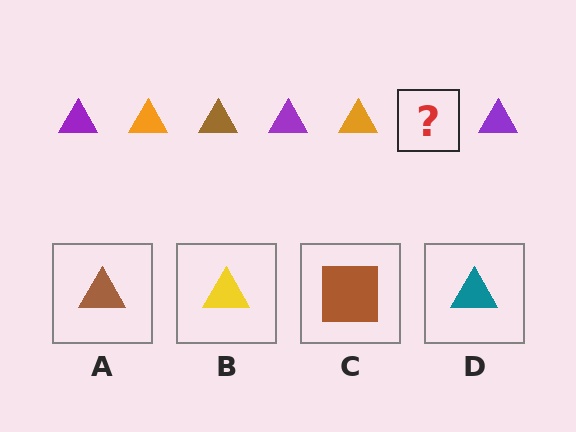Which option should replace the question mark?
Option A.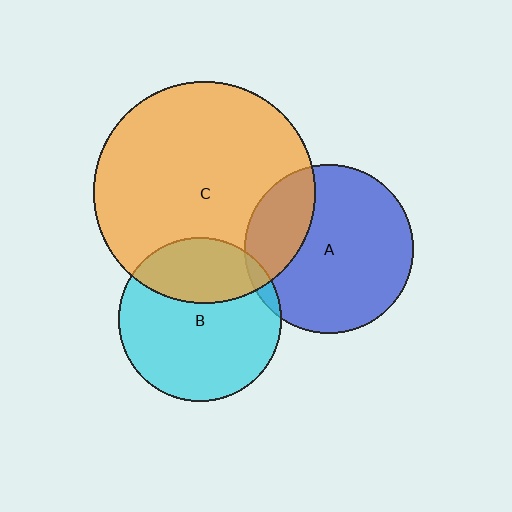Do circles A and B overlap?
Yes.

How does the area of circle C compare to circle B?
Approximately 1.9 times.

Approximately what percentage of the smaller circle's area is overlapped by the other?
Approximately 5%.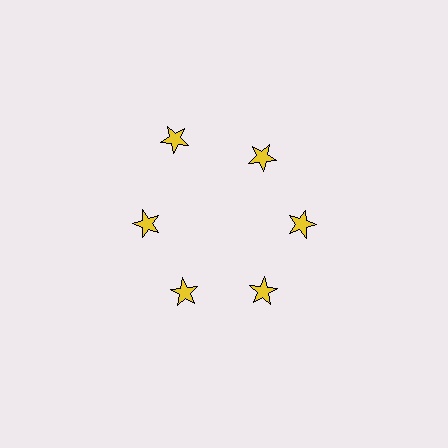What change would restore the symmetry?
The symmetry would be restored by moving it inward, back onto the ring so that all 6 stars sit at equal angles and equal distance from the center.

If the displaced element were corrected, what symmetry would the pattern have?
It would have 6-fold rotational symmetry — the pattern would map onto itself every 60 degrees.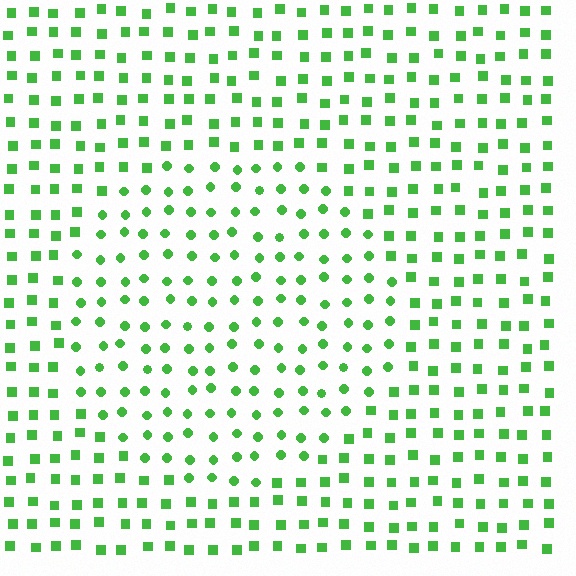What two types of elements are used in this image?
The image uses circles inside the circle region and squares outside it.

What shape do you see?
I see a circle.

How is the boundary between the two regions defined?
The boundary is defined by a change in element shape: circles inside vs. squares outside. All elements share the same color and spacing.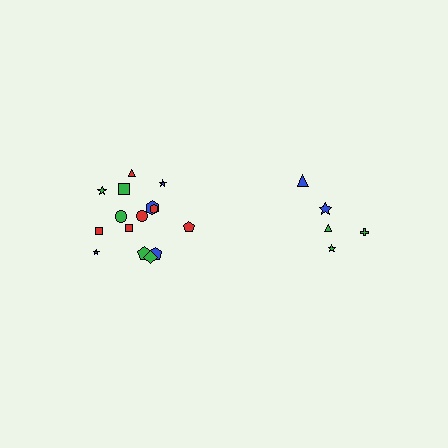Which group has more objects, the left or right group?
The left group.